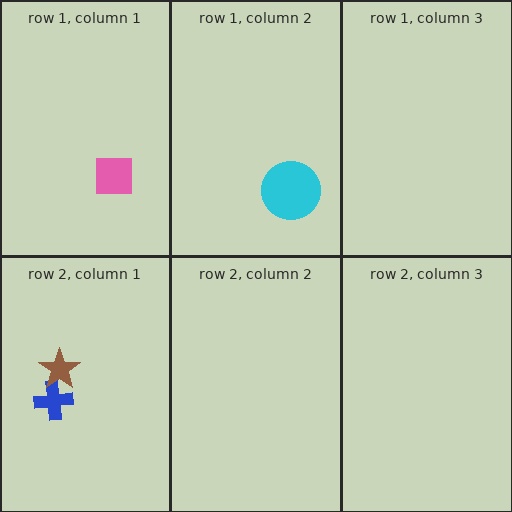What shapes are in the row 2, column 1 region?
The blue cross, the brown star.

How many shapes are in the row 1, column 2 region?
1.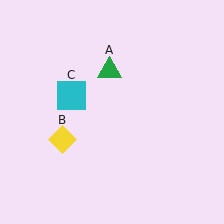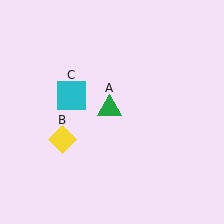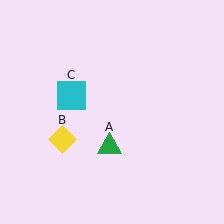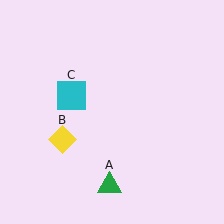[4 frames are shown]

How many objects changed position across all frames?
1 object changed position: green triangle (object A).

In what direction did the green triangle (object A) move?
The green triangle (object A) moved down.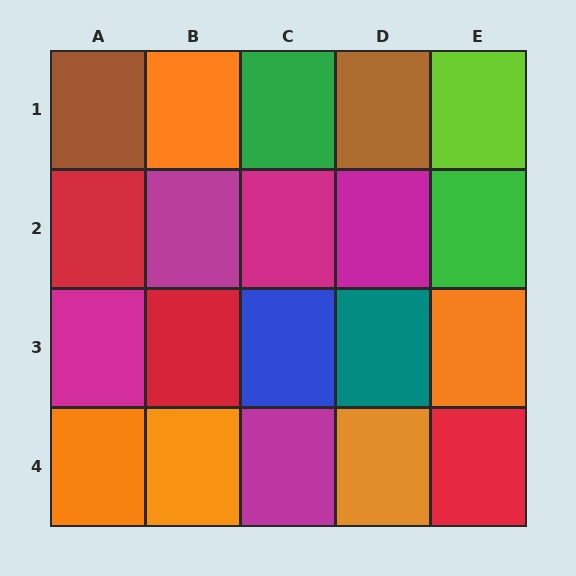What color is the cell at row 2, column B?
Magenta.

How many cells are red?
3 cells are red.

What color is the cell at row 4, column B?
Orange.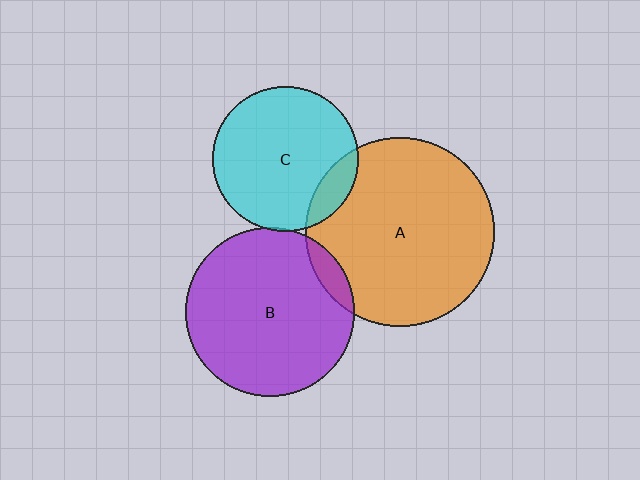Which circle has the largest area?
Circle A (orange).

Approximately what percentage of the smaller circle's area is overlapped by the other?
Approximately 5%.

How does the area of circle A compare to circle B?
Approximately 1.3 times.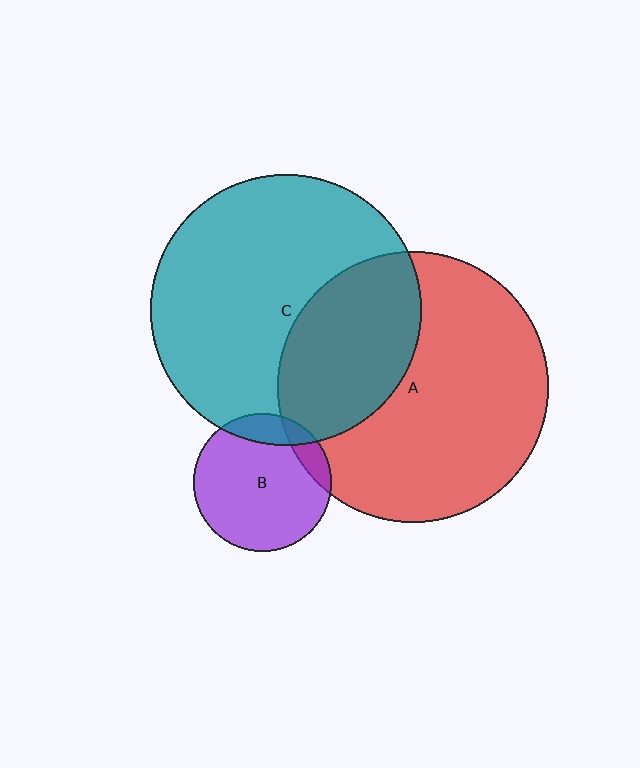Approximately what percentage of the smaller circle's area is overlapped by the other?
Approximately 10%.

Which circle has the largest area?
Circle A (red).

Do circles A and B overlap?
Yes.